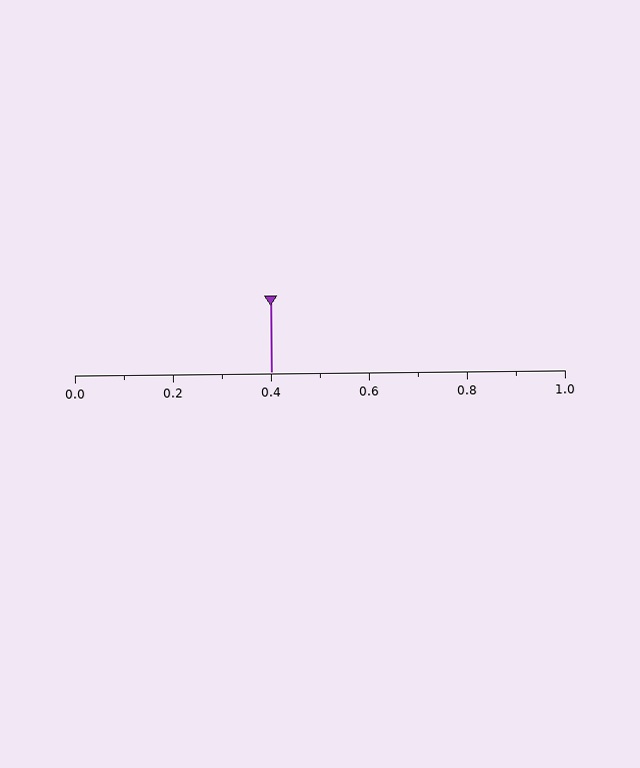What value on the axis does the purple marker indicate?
The marker indicates approximately 0.4.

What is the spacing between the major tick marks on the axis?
The major ticks are spaced 0.2 apart.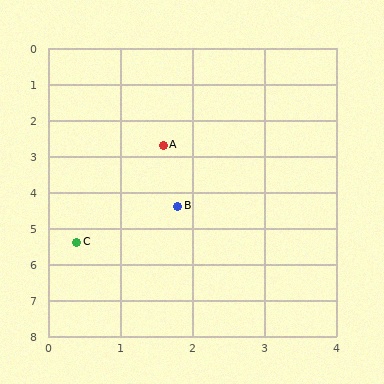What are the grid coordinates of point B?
Point B is at approximately (1.8, 4.4).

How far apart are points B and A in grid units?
Points B and A are about 1.7 grid units apart.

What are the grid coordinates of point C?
Point C is at approximately (0.4, 5.4).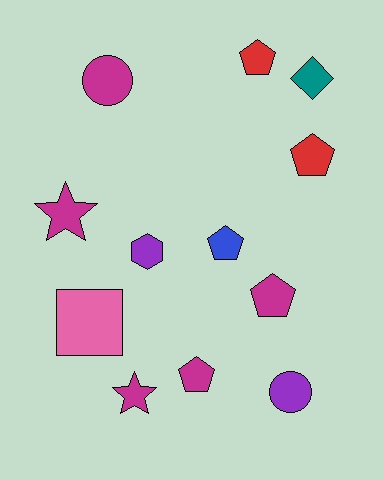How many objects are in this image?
There are 12 objects.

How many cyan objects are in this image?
There are no cyan objects.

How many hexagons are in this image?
There is 1 hexagon.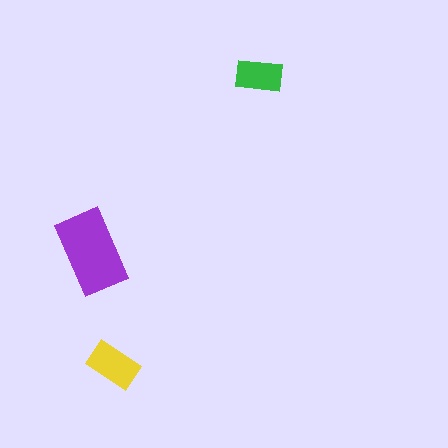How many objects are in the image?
There are 3 objects in the image.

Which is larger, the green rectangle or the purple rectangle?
The purple one.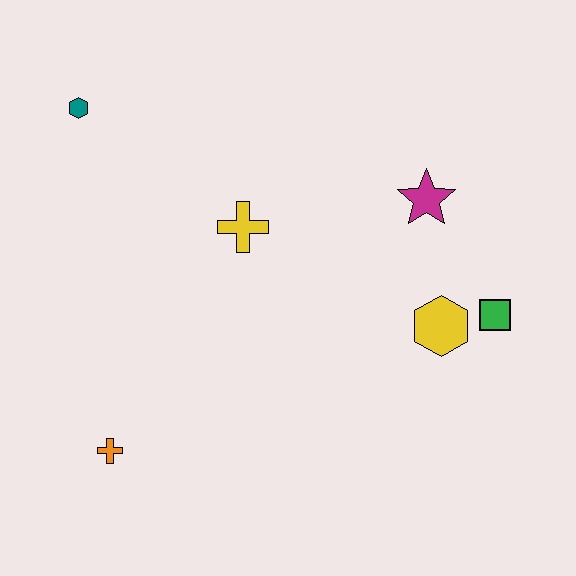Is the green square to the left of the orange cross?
No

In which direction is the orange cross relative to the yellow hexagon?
The orange cross is to the left of the yellow hexagon.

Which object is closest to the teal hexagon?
The yellow cross is closest to the teal hexagon.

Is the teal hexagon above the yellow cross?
Yes